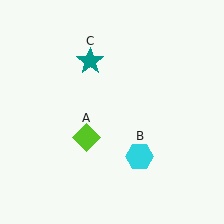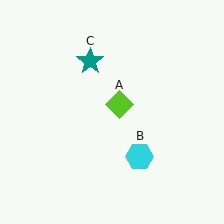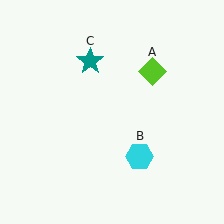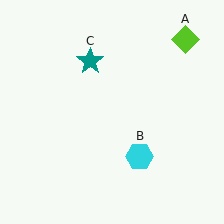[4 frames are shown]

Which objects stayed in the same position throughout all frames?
Cyan hexagon (object B) and teal star (object C) remained stationary.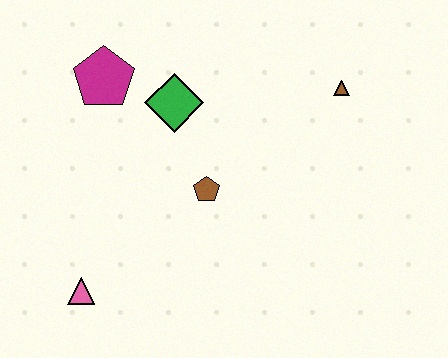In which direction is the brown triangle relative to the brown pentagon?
The brown triangle is to the right of the brown pentagon.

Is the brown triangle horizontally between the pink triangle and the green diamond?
No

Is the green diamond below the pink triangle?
No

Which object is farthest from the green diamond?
The pink triangle is farthest from the green diamond.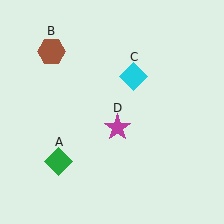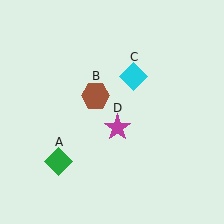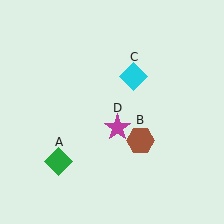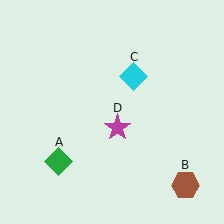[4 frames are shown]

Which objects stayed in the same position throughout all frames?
Green diamond (object A) and cyan diamond (object C) and magenta star (object D) remained stationary.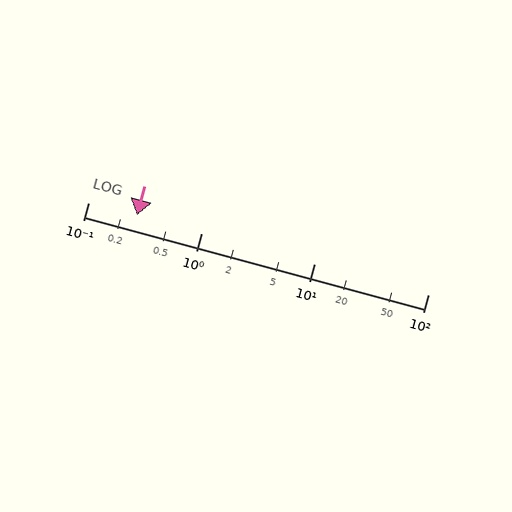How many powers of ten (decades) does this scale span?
The scale spans 3 decades, from 0.1 to 100.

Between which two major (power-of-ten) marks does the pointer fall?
The pointer is between 0.1 and 1.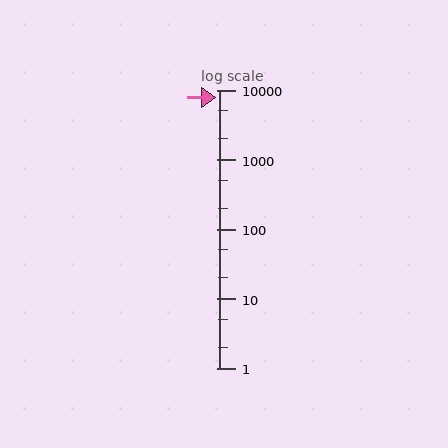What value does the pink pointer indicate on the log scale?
The pointer indicates approximately 7700.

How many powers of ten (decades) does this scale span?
The scale spans 4 decades, from 1 to 10000.